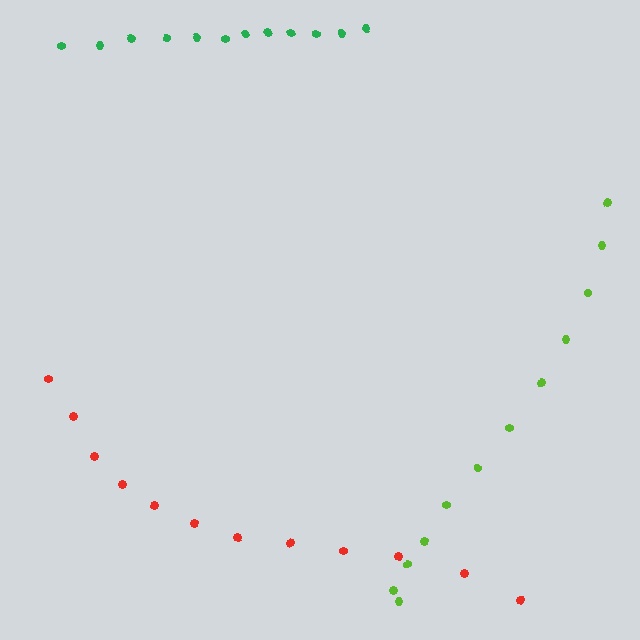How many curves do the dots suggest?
There are 3 distinct paths.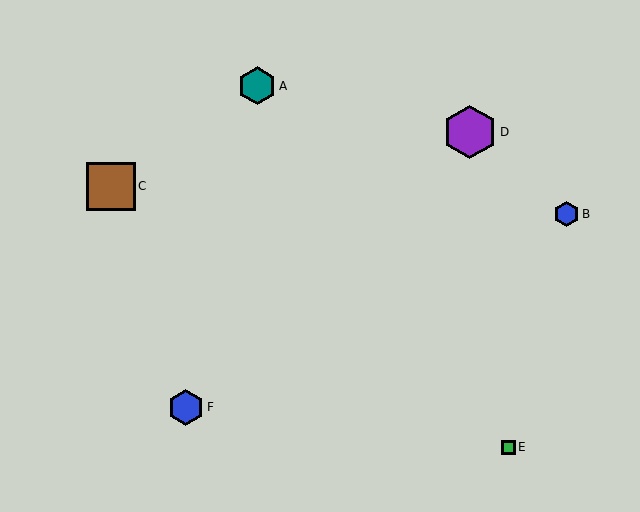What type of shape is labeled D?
Shape D is a purple hexagon.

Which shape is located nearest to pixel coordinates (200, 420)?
The blue hexagon (labeled F) at (186, 407) is nearest to that location.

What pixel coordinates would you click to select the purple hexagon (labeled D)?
Click at (470, 132) to select the purple hexagon D.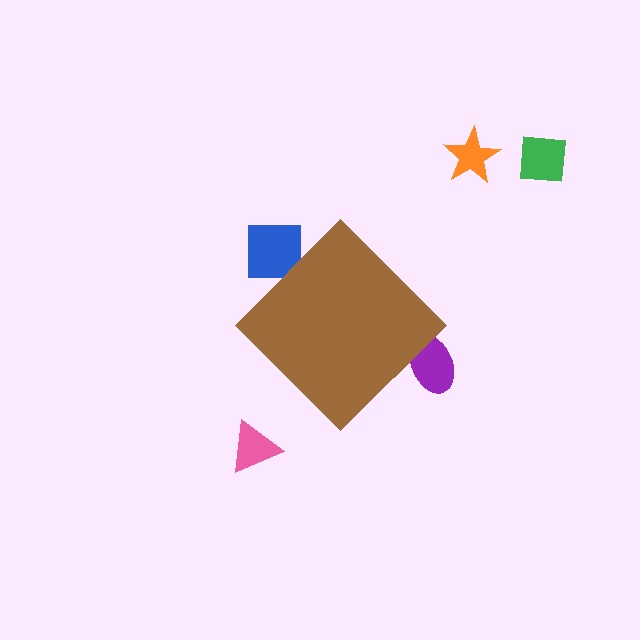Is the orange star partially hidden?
No, the orange star is fully visible.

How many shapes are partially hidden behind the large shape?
2 shapes are partially hidden.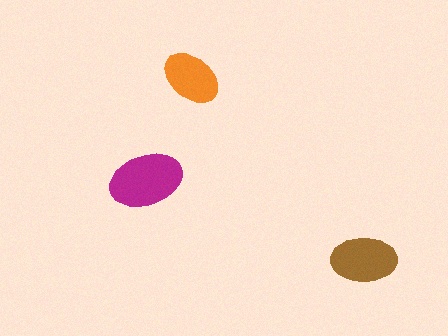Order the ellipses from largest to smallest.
the magenta one, the brown one, the orange one.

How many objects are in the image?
There are 3 objects in the image.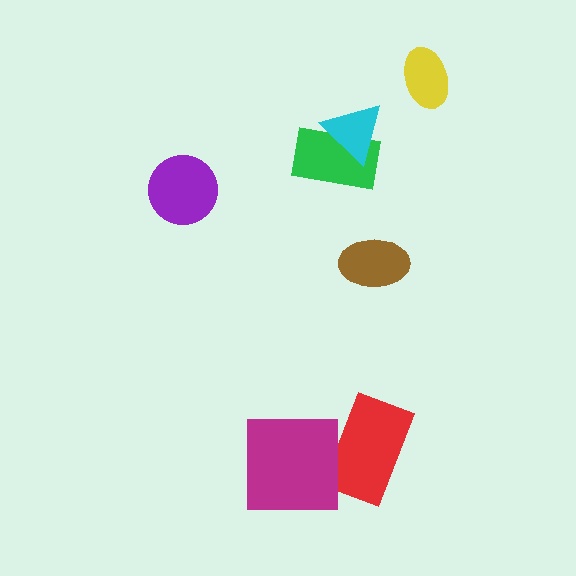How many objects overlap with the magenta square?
1 object overlaps with the magenta square.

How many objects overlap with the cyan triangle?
1 object overlaps with the cyan triangle.